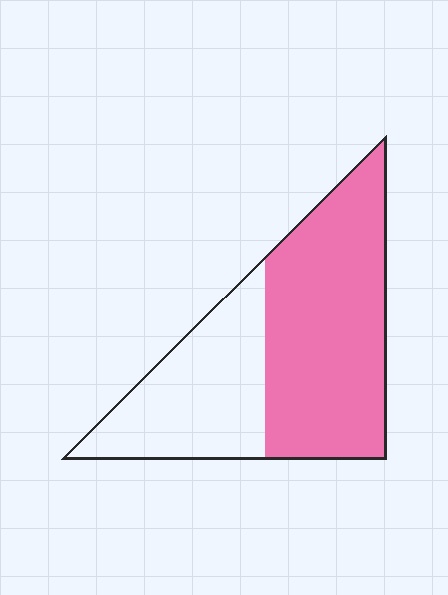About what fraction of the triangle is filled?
About three fifths (3/5).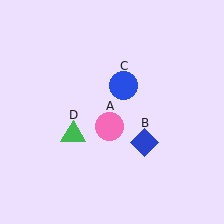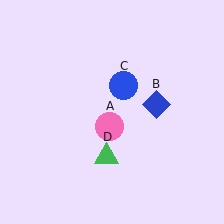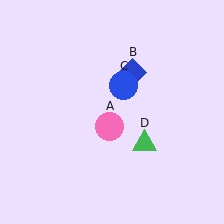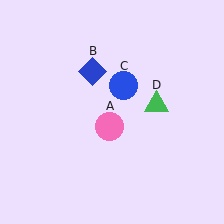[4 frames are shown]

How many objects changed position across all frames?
2 objects changed position: blue diamond (object B), green triangle (object D).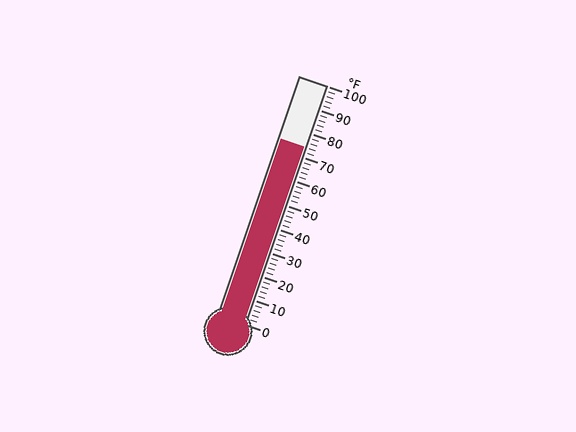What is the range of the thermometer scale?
The thermometer scale ranges from 0°F to 100°F.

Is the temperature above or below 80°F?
The temperature is below 80°F.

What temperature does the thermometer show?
The thermometer shows approximately 74°F.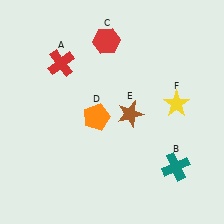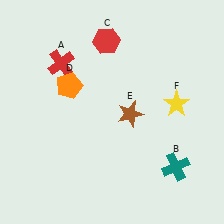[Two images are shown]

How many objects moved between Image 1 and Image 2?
1 object moved between the two images.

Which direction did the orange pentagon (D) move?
The orange pentagon (D) moved up.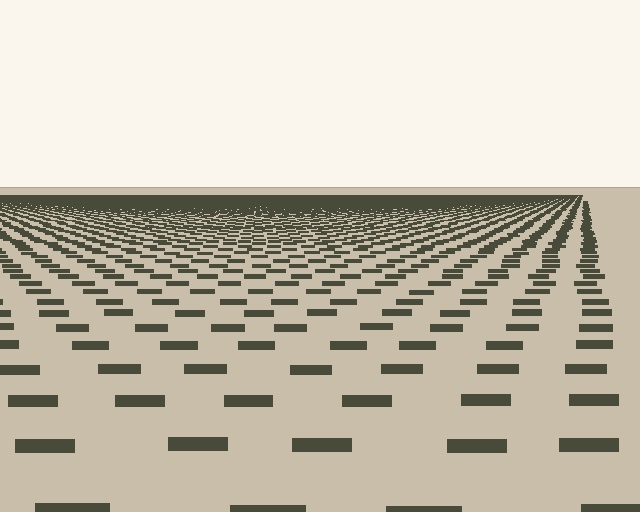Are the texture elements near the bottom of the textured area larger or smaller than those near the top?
Larger. Near the bottom, elements are closer to the viewer and appear at a bigger on-screen size.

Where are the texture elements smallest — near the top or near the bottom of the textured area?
Near the top.